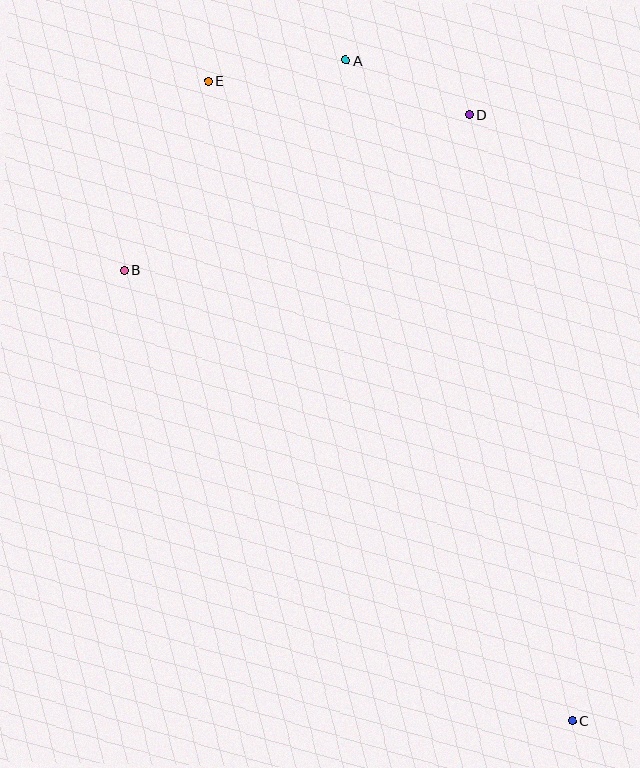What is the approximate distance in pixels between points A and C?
The distance between A and C is approximately 698 pixels.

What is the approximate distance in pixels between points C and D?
The distance between C and D is approximately 614 pixels.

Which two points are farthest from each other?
Points C and E are farthest from each other.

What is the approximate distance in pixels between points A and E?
The distance between A and E is approximately 138 pixels.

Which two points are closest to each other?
Points A and D are closest to each other.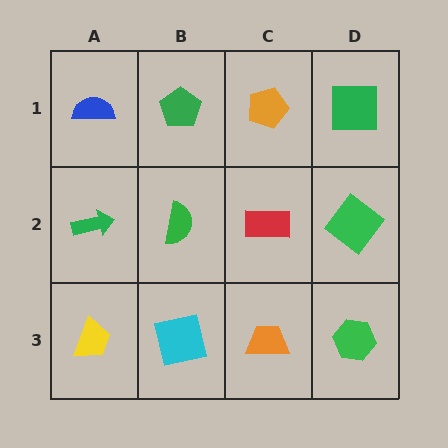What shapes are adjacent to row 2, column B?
A green pentagon (row 1, column B), a cyan square (row 3, column B), a green arrow (row 2, column A), a red rectangle (row 2, column C).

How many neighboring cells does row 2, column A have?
3.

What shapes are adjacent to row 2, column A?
A blue semicircle (row 1, column A), a yellow trapezoid (row 3, column A), a green semicircle (row 2, column B).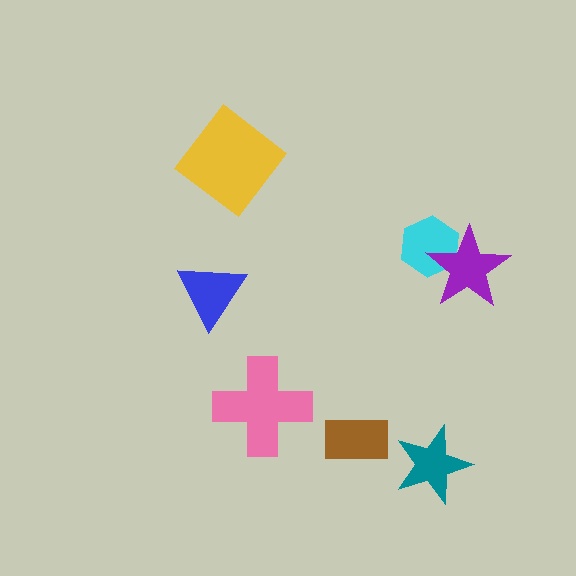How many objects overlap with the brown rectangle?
0 objects overlap with the brown rectangle.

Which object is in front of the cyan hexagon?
The purple star is in front of the cyan hexagon.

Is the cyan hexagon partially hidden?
Yes, it is partially covered by another shape.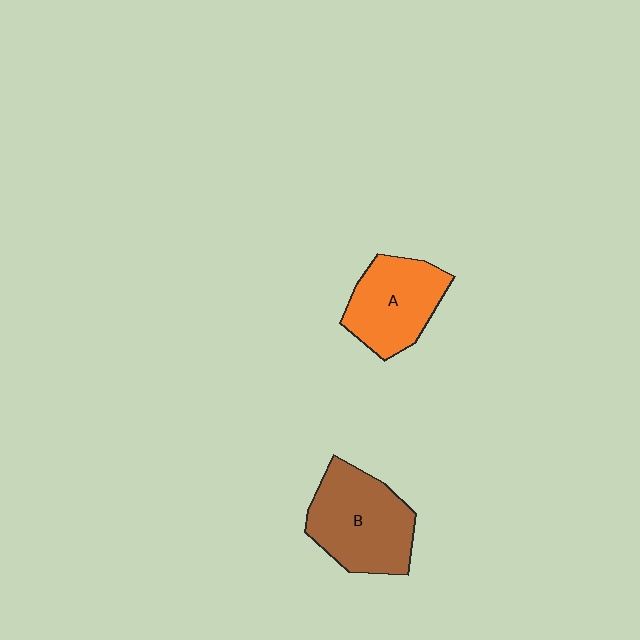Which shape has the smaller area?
Shape A (orange).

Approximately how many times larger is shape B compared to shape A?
Approximately 1.2 times.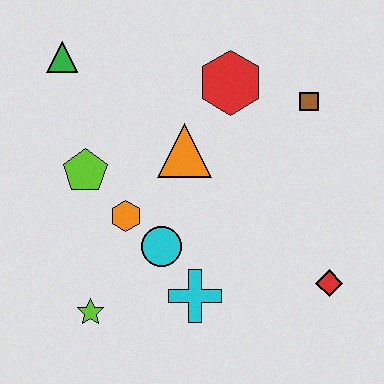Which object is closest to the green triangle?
The lime pentagon is closest to the green triangle.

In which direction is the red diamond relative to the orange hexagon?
The red diamond is to the right of the orange hexagon.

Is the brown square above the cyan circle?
Yes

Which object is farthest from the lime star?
The brown square is farthest from the lime star.